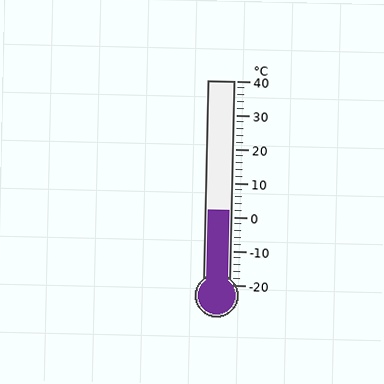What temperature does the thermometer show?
The thermometer shows approximately 2°C.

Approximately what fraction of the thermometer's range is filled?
The thermometer is filled to approximately 35% of its range.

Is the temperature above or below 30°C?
The temperature is below 30°C.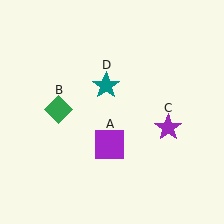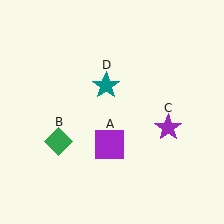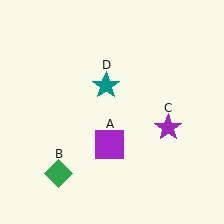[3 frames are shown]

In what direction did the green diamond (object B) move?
The green diamond (object B) moved down.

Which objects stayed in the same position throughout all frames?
Purple square (object A) and purple star (object C) and teal star (object D) remained stationary.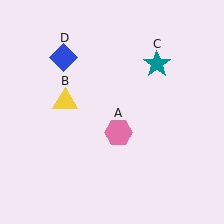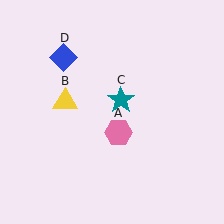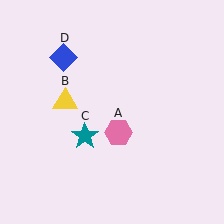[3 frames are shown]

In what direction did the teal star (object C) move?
The teal star (object C) moved down and to the left.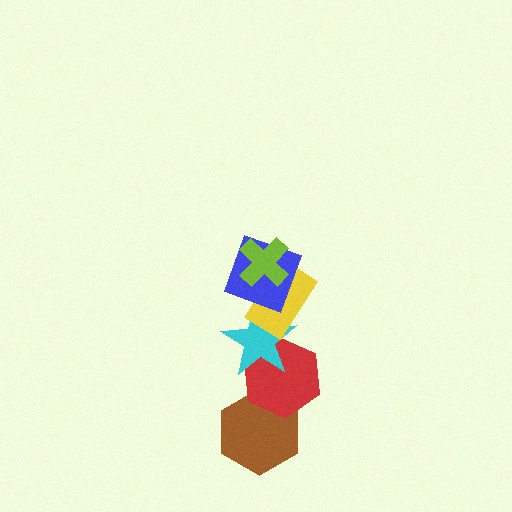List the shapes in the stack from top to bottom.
From top to bottom: the lime cross, the blue square, the yellow rectangle, the cyan star, the red hexagon, the brown hexagon.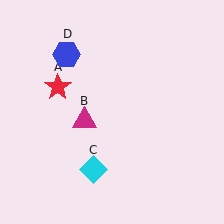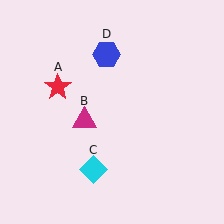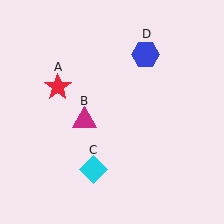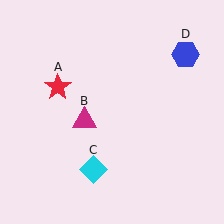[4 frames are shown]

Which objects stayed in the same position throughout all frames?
Red star (object A) and magenta triangle (object B) and cyan diamond (object C) remained stationary.